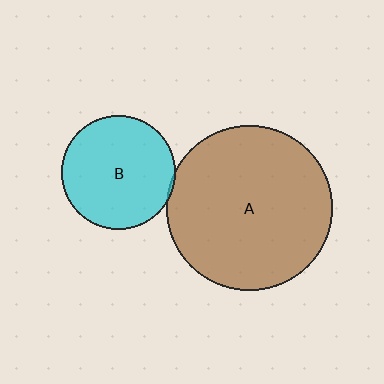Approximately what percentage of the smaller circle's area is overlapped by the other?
Approximately 5%.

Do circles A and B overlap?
Yes.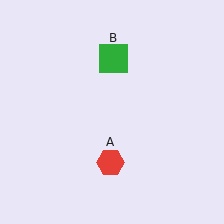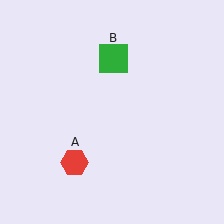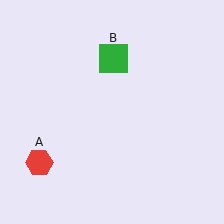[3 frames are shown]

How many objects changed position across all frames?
1 object changed position: red hexagon (object A).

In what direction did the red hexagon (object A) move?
The red hexagon (object A) moved left.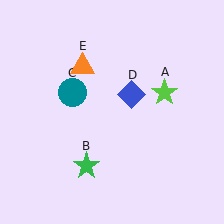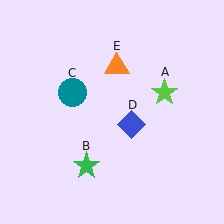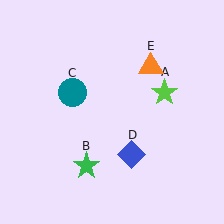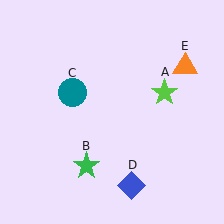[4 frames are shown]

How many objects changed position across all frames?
2 objects changed position: blue diamond (object D), orange triangle (object E).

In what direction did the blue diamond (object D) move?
The blue diamond (object D) moved down.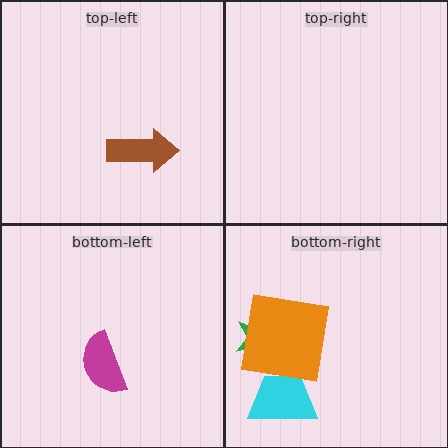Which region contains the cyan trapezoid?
The bottom-right region.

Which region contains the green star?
The bottom-right region.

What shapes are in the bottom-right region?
The green star, the cyan trapezoid, the orange square.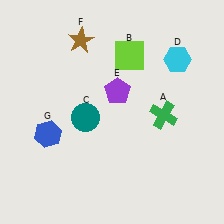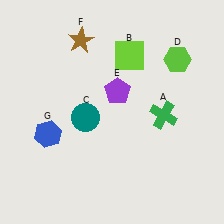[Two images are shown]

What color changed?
The hexagon (D) changed from cyan in Image 1 to lime in Image 2.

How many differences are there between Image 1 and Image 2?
There is 1 difference between the two images.